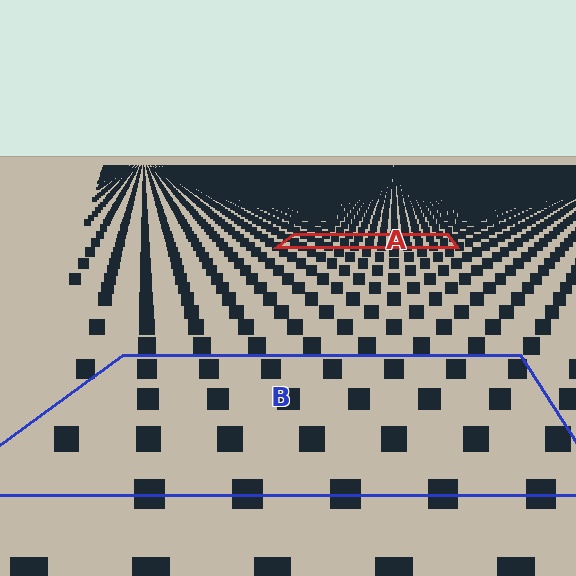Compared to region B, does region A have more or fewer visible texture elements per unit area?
Region A has more texture elements per unit area — they are packed more densely because it is farther away.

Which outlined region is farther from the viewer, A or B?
Region A is farther from the viewer — the texture elements inside it appear smaller and more densely packed.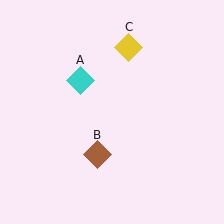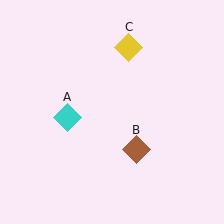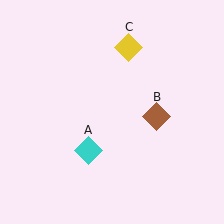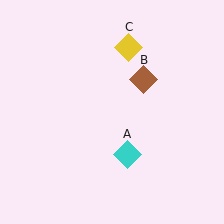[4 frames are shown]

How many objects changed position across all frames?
2 objects changed position: cyan diamond (object A), brown diamond (object B).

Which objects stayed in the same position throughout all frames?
Yellow diamond (object C) remained stationary.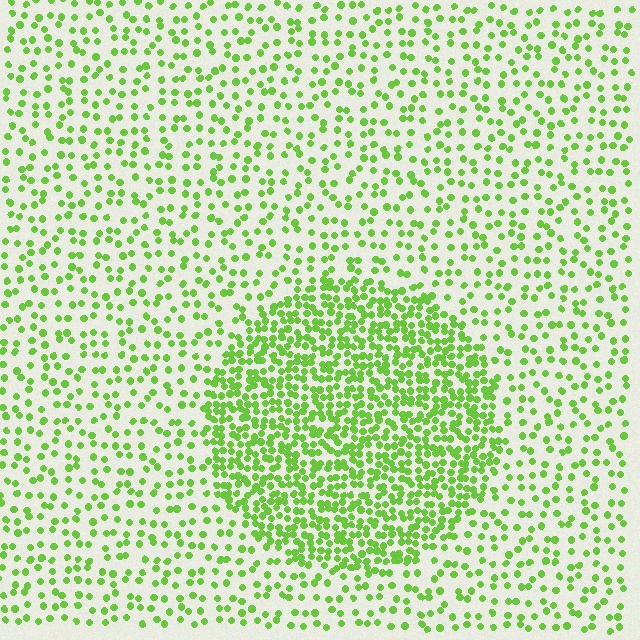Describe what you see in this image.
The image contains small lime elements arranged at two different densities. A circle-shaped region is visible where the elements are more densely packed than the surrounding area.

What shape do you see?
I see a circle.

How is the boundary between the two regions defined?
The boundary is defined by a change in element density (approximately 2.4x ratio). All elements are the same color, size, and shape.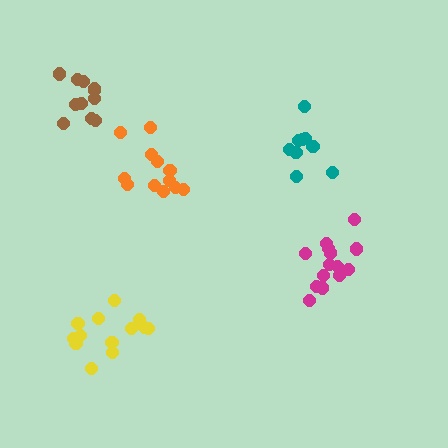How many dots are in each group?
Group 1: 13 dots, Group 2: 9 dots, Group 3: 14 dots, Group 4: 12 dots, Group 5: 11 dots (59 total).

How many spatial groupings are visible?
There are 5 spatial groupings.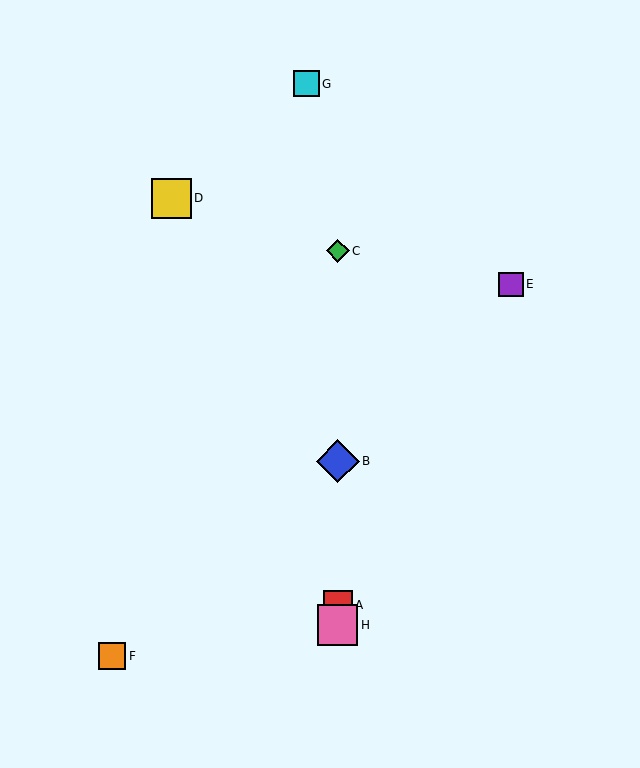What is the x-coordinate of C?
Object C is at x≈338.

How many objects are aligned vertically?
4 objects (A, B, C, H) are aligned vertically.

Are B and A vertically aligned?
Yes, both are at x≈338.